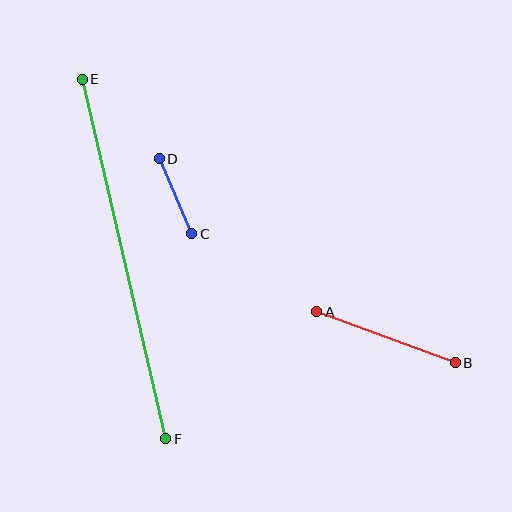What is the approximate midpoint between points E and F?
The midpoint is at approximately (124, 259) pixels.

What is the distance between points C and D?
The distance is approximately 82 pixels.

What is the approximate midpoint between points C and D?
The midpoint is at approximately (176, 196) pixels.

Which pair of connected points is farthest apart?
Points E and F are farthest apart.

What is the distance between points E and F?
The distance is approximately 369 pixels.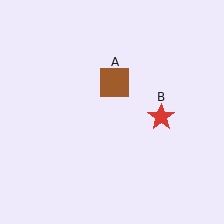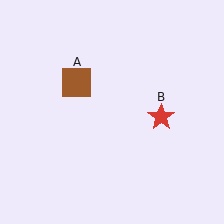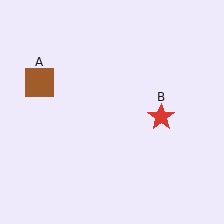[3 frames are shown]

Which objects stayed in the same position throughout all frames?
Red star (object B) remained stationary.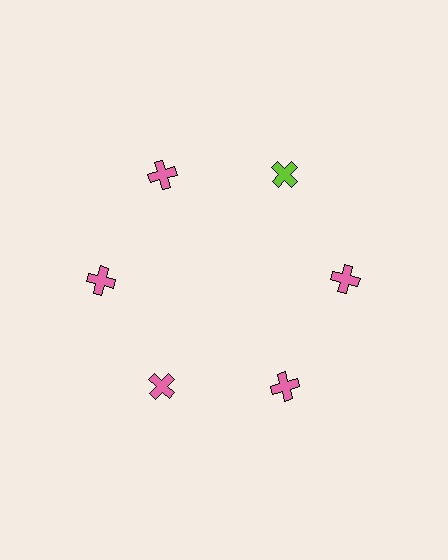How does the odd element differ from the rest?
It has a different color: lime instead of pink.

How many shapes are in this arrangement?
There are 6 shapes arranged in a ring pattern.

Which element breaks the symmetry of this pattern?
The lime cross at roughly the 1 o'clock position breaks the symmetry. All other shapes are pink crosses.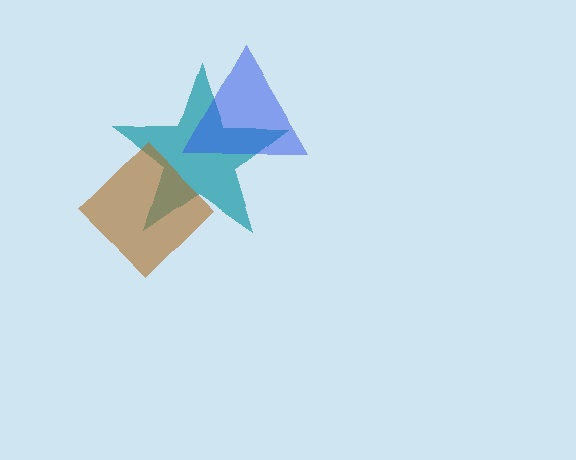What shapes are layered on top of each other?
The layered shapes are: a teal star, a brown diamond, a blue triangle.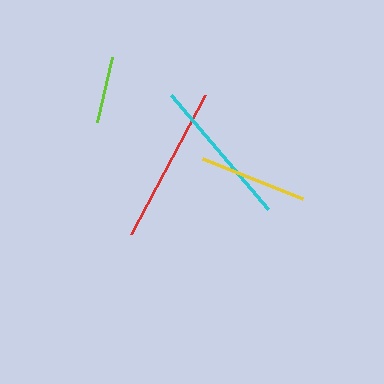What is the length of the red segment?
The red segment is approximately 158 pixels long.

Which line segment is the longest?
The red line is the longest at approximately 158 pixels.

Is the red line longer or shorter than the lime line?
The red line is longer than the lime line.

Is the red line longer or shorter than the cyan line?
The red line is longer than the cyan line.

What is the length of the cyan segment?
The cyan segment is approximately 150 pixels long.